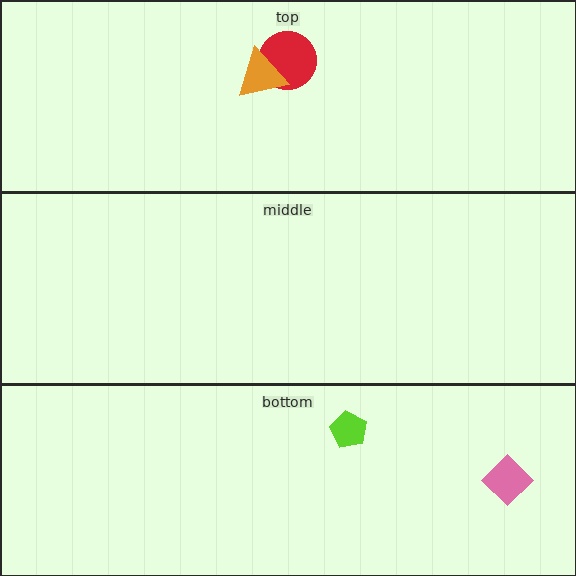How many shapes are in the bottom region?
2.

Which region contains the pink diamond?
The bottom region.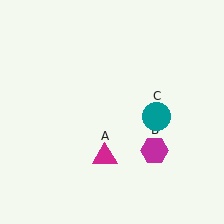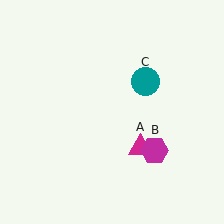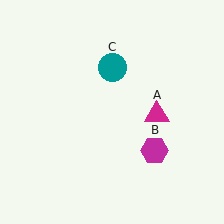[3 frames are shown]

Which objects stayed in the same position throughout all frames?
Magenta hexagon (object B) remained stationary.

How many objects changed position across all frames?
2 objects changed position: magenta triangle (object A), teal circle (object C).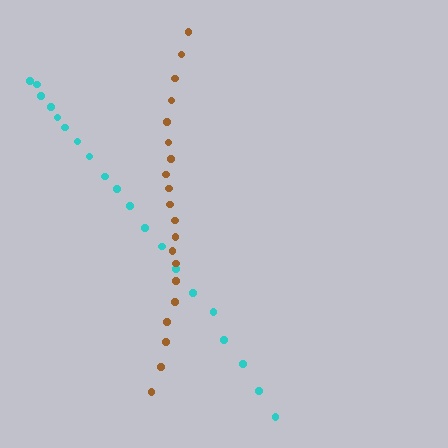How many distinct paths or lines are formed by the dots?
There are 2 distinct paths.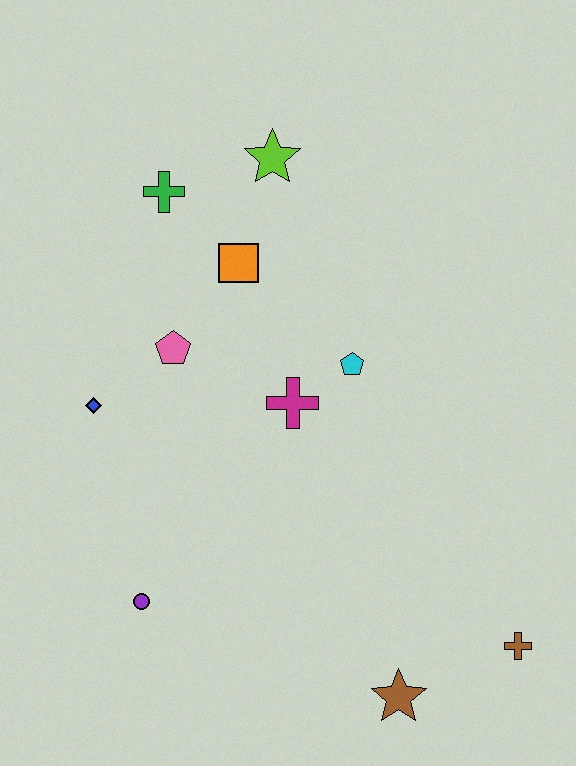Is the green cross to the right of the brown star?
No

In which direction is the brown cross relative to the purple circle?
The brown cross is to the right of the purple circle.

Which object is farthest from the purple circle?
The lime star is farthest from the purple circle.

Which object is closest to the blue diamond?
The pink pentagon is closest to the blue diamond.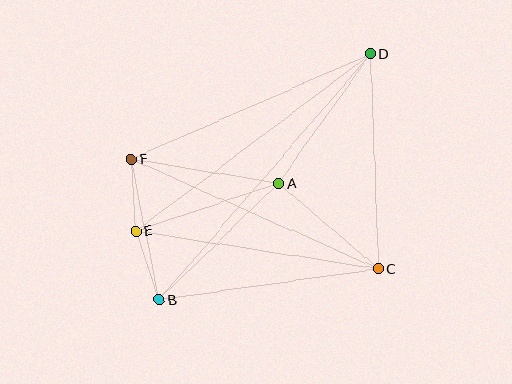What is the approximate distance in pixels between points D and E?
The distance between D and E is approximately 294 pixels.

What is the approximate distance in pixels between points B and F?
The distance between B and F is approximately 143 pixels.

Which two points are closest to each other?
Points E and F are closest to each other.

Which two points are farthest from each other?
Points B and D are farthest from each other.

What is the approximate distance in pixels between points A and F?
The distance between A and F is approximately 149 pixels.